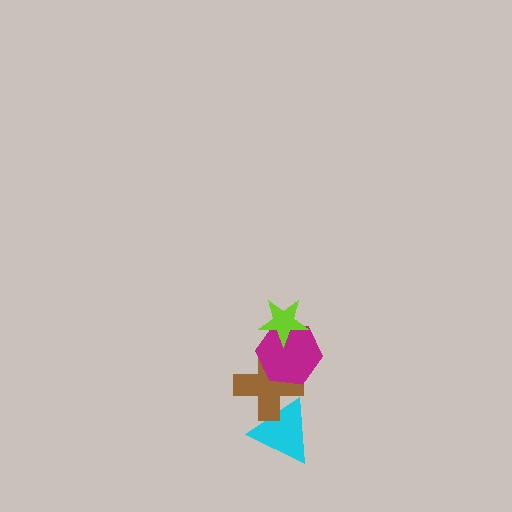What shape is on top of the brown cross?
The magenta hexagon is on top of the brown cross.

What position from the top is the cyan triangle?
The cyan triangle is 4th from the top.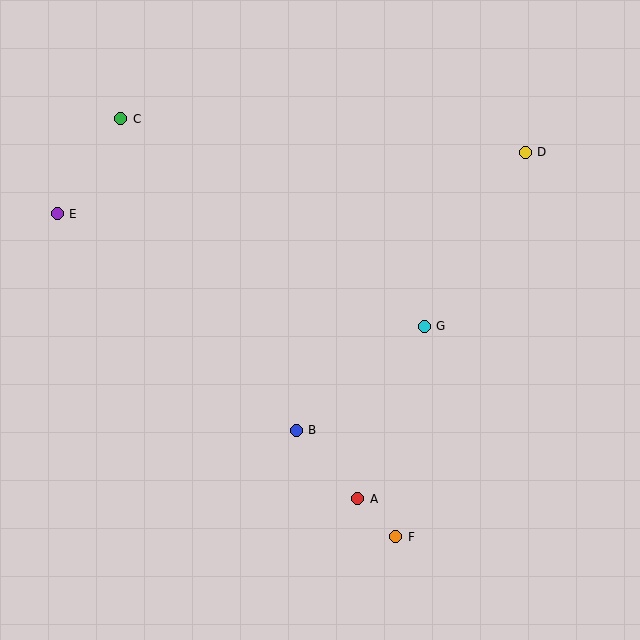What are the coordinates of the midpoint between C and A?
The midpoint between C and A is at (239, 309).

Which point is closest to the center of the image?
Point G at (424, 326) is closest to the center.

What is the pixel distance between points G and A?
The distance between G and A is 185 pixels.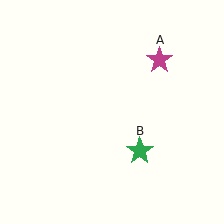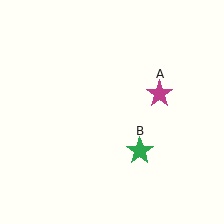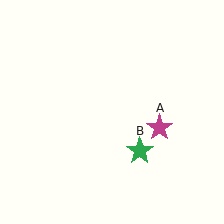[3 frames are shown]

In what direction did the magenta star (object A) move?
The magenta star (object A) moved down.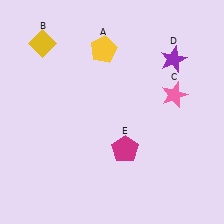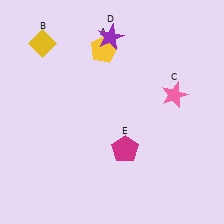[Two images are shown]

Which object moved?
The purple star (D) moved left.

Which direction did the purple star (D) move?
The purple star (D) moved left.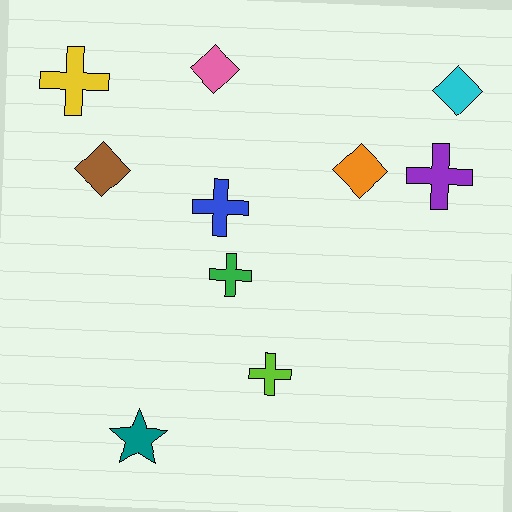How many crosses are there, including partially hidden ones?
There are 5 crosses.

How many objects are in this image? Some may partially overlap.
There are 10 objects.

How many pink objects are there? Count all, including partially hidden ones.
There is 1 pink object.